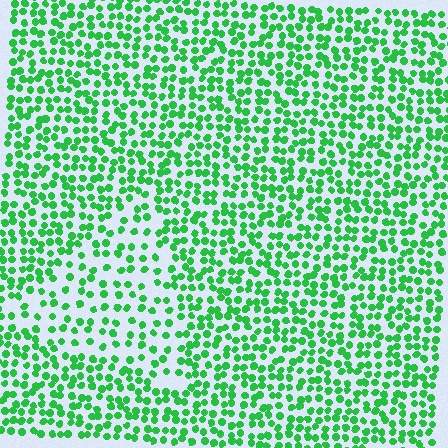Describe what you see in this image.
The image contains small green elements arranged at two different densities. A triangle-shaped region is visible where the elements are less densely packed than the surrounding area.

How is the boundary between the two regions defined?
The boundary is defined by a change in element density (approximately 1.8x ratio). All elements are the same color, size, and shape.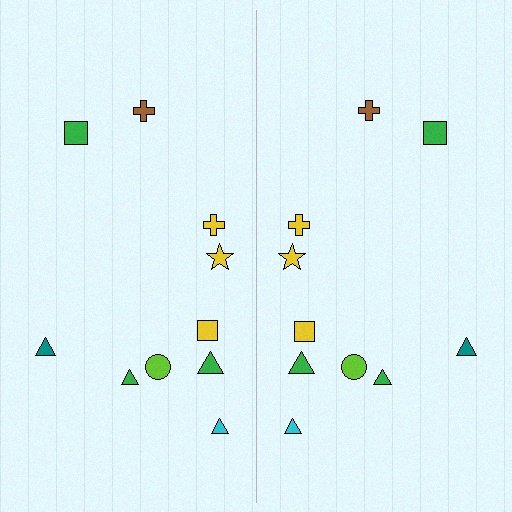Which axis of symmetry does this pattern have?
The pattern has a vertical axis of symmetry running through the center of the image.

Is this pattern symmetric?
Yes, this pattern has bilateral (reflection) symmetry.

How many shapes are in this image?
There are 20 shapes in this image.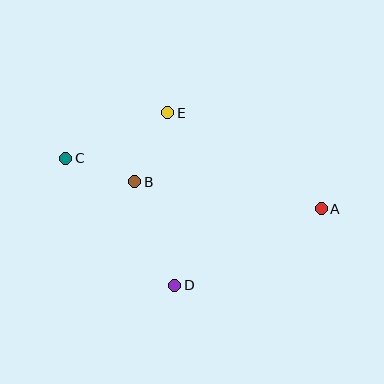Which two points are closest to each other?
Points B and C are closest to each other.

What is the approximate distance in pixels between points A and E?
The distance between A and E is approximately 181 pixels.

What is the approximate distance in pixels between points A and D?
The distance between A and D is approximately 165 pixels.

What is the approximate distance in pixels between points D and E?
The distance between D and E is approximately 173 pixels.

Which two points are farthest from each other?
Points A and C are farthest from each other.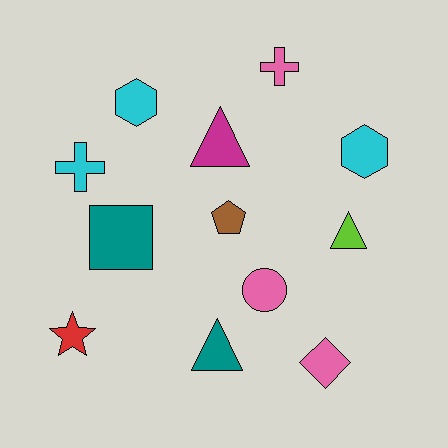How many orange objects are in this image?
There are no orange objects.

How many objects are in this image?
There are 12 objects.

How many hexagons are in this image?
There are 2 hexagons.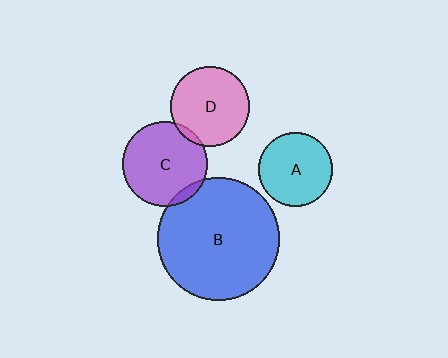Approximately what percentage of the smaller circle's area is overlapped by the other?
Approximately 5%.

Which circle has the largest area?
Circle B (blue).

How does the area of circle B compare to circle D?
Approximately 2.4 times.